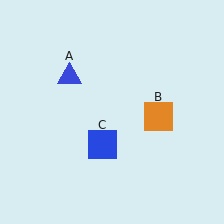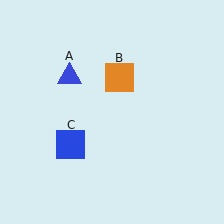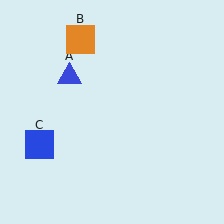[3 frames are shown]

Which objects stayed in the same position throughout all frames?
Blue triangle (object A) remained stationary.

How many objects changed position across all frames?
2 objects changed position: orange square (object B), blue square (object C).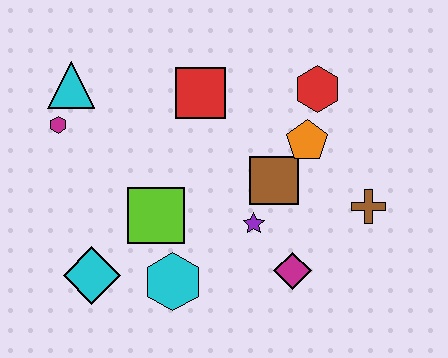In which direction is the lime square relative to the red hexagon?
The lime square is to the left of the red hexagon.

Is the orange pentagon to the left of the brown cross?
Yes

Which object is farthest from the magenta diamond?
The cyan triangle is farthest from the magenta diamond.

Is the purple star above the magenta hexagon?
No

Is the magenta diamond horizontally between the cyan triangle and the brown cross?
Yes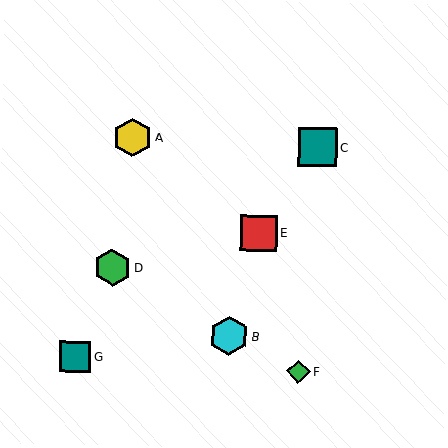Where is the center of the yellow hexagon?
The center of the yellow hexagon is at (132, 137).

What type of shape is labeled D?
Shape D is a green hexagon.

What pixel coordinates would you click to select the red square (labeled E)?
Click at (259, 233) to select the red square E.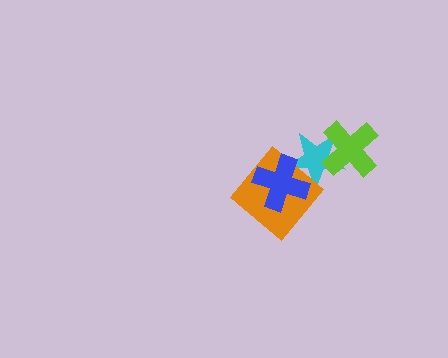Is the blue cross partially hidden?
No, no other shape covers it.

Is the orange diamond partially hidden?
Yes, it is partially covered by another shape.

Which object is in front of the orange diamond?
The blue cross is in front of the orange diamond.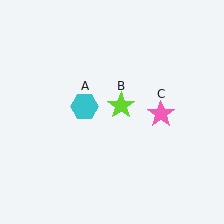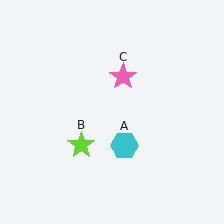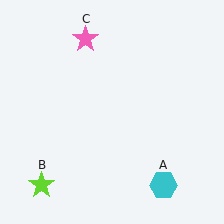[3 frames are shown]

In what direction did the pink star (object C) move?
The pink star (object C) moved up and to the left.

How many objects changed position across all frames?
3 objects changed position: cyan hexagon (object A), lime star (object B), pink star (object C).